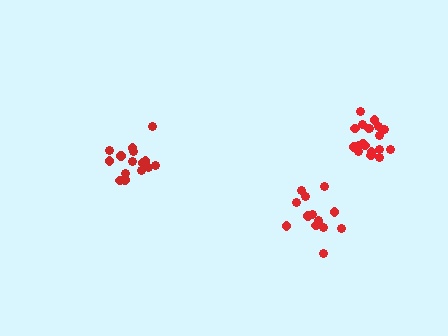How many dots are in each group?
Group 1: 19 dots, Group 2: 14 dots, Group 3: 15 dots (48 total).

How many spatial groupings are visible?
There are 3 spatial groupings.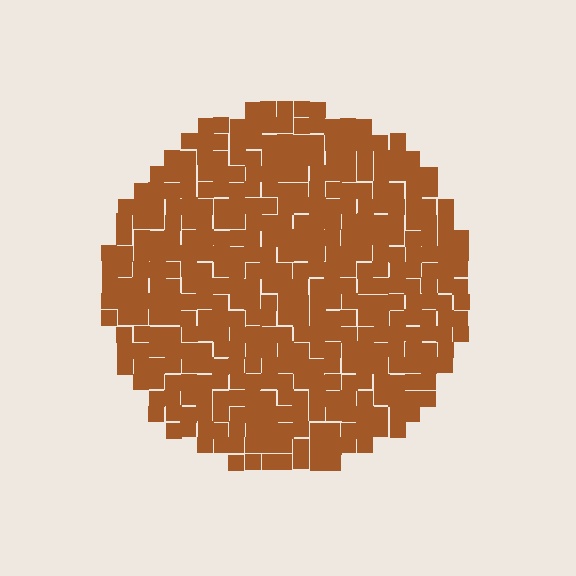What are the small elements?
The small elements are squares.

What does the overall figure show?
The overall figure shows a circle.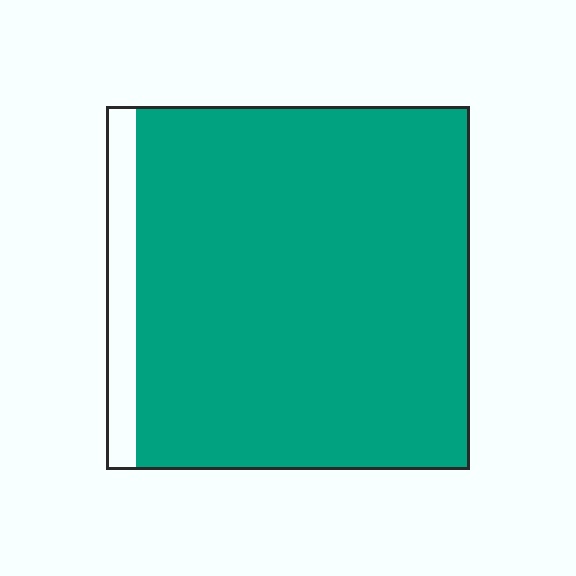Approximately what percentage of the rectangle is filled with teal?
Approximately 90%.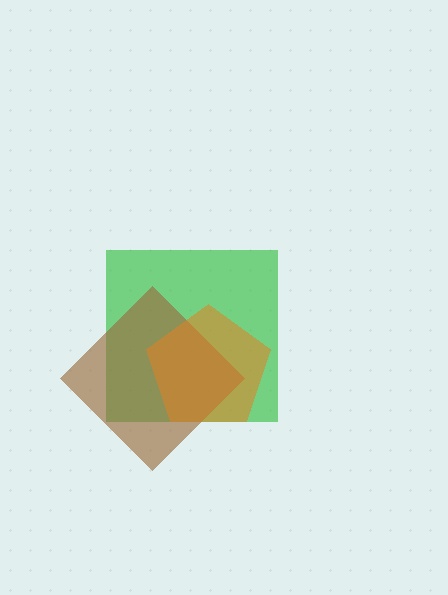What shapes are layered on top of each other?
The layered shapes are: a green square, a brown diamond, an orange pentagon.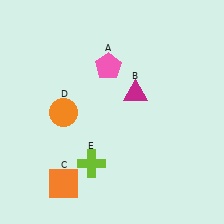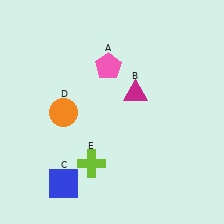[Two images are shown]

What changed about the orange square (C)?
In Image 1, C is orange. In Image 2, it changed to blue.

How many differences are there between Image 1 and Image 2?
There is 1 difference between the two images.